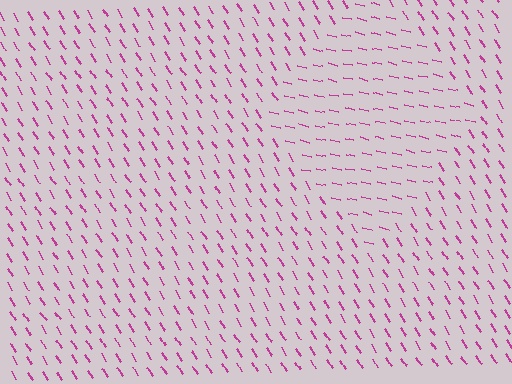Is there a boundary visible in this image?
Yes, there is a texture boundary formed by a change in line orientation.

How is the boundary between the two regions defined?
The boundary is defined purely by a change in line orientation (approximately 45 degrees difference). All lines are the same color and thickness.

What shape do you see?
I see a diamond.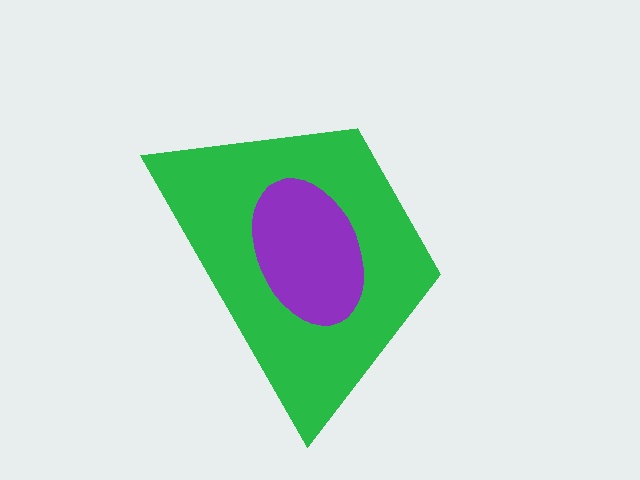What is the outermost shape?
The green trapezoid.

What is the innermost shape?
The purple ellipse.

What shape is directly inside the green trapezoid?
The purple ellipse.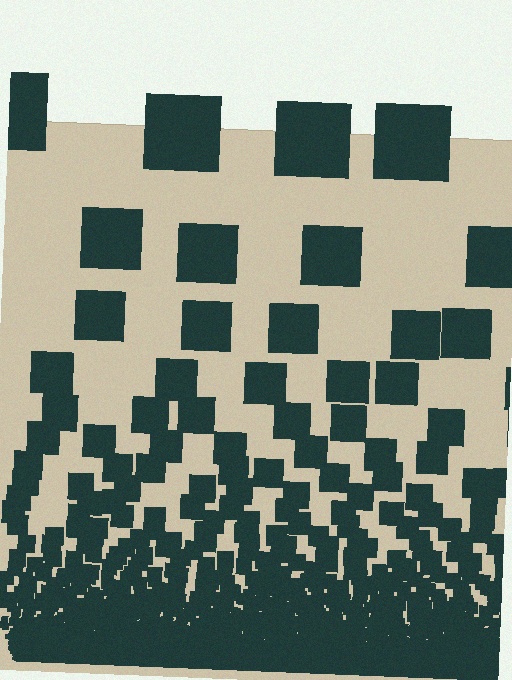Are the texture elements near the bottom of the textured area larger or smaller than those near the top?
Smaller. The gradient is inverted — elements near the bottom are smaller and denser.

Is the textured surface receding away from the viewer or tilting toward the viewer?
The surface appears to tilt toward the viewer. Texture elements get larger and sparser toward the top.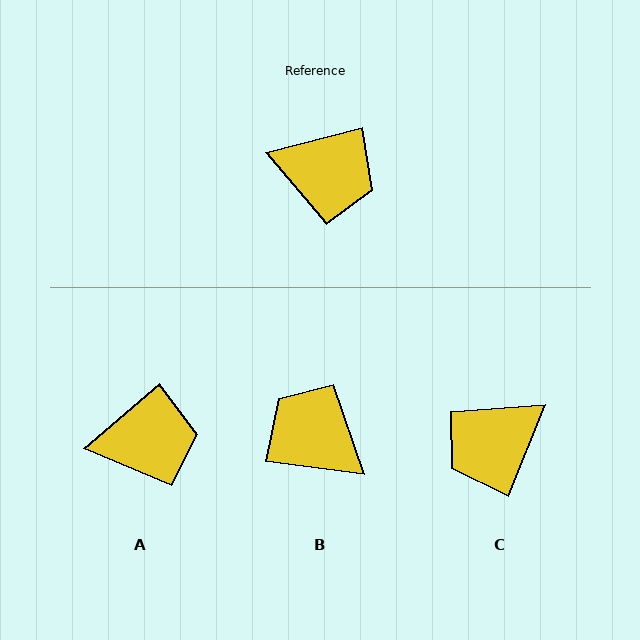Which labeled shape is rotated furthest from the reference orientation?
B, about 159 degrees away.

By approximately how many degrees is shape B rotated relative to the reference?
Approximately 159 degrees counter-clockwise.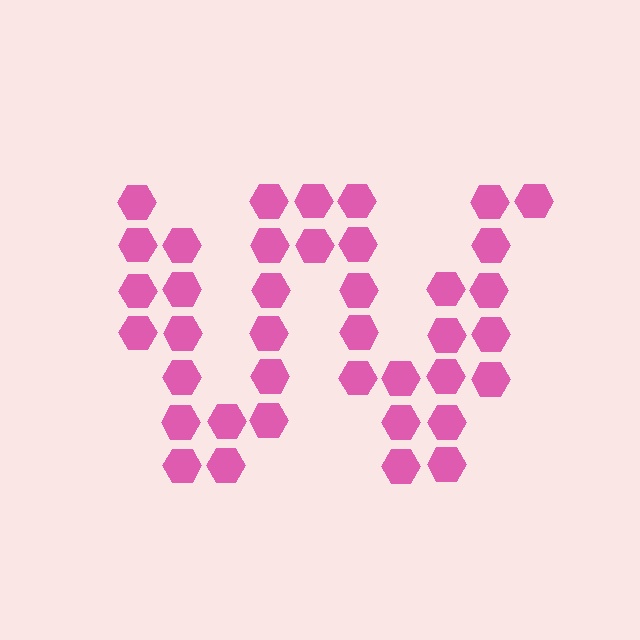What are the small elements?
The small elements are hexagons.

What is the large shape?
The large shape is the letter W.